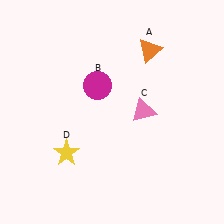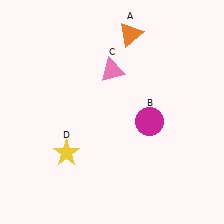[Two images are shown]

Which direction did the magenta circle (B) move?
The magenta circle (B) moved right.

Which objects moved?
The objects that moved are: the orange triangle (A), the magenta circle (B), the pink triangle (C).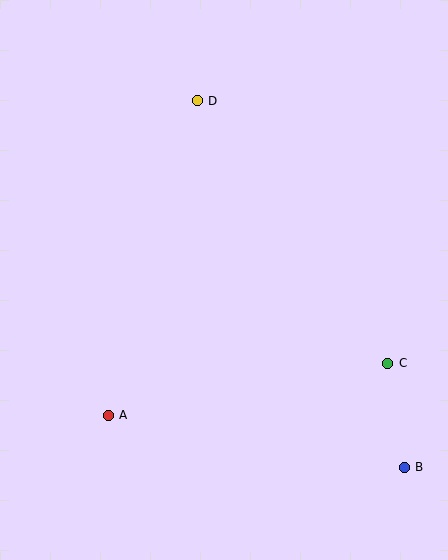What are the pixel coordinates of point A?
Point A is at (108, 416).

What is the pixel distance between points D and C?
The distance between D and C is 324 pixels.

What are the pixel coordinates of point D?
Point D is at (197, 101).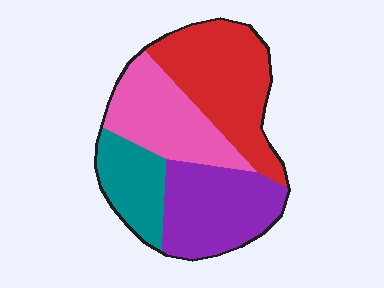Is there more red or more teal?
Red.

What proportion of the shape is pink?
Pink takes up about one quarter (1/4) of the shape.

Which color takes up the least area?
Teal, at roughly 15%.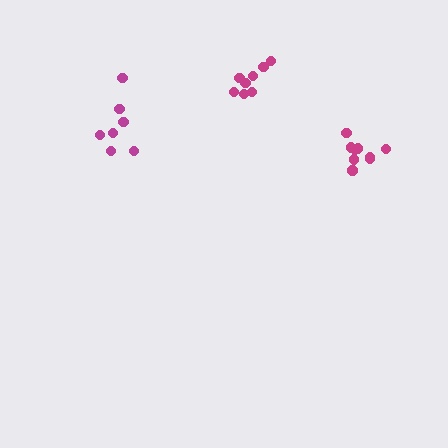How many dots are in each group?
Group 1: 9 dots, Group 2: 8 dots, Group 3: 7 dots (24 total).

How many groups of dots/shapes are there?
There are 3 groups.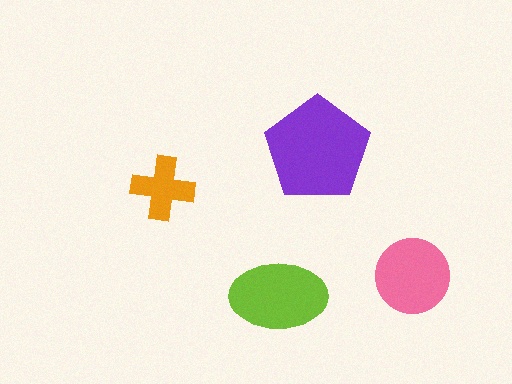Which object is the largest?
The purple pentagon.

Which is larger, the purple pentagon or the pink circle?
The purple pentagon.